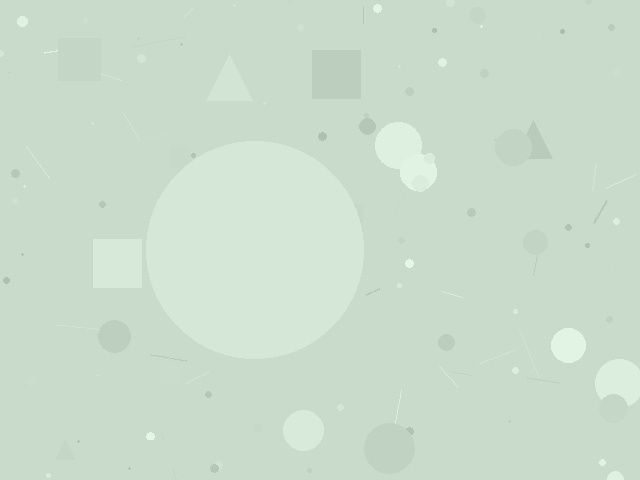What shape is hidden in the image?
A circle is hidden in the image.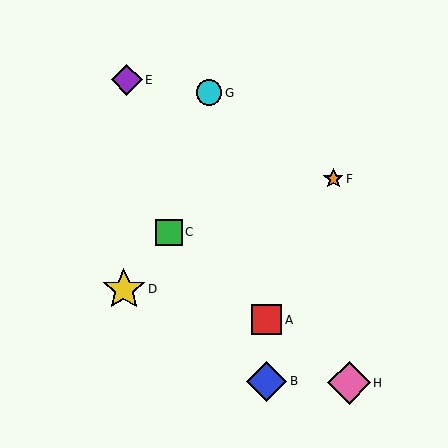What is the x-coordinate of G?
Object G is at x≈209.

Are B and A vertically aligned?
Yes, both are at x≈267.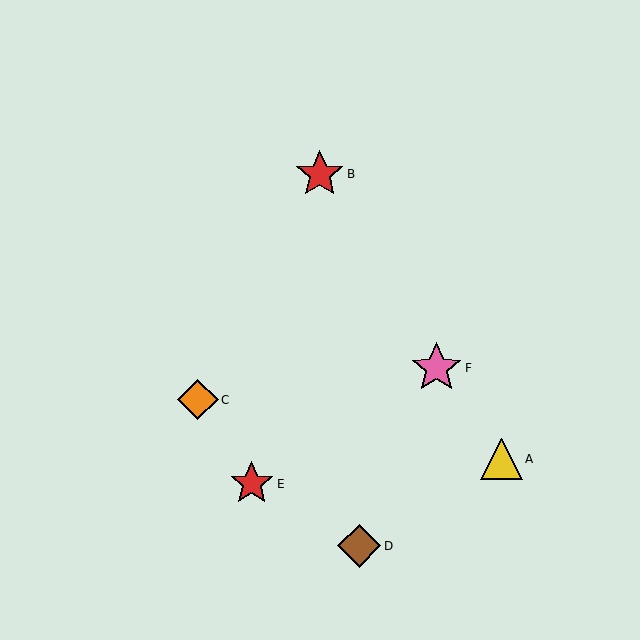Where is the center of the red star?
The center of the red star is at (320, 174).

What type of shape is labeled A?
Shape A is a yellow triangle.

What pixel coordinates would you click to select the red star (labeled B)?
Click at (320, 174) to select the red star B.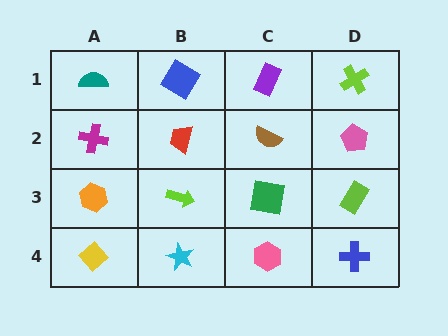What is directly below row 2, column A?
An orange hexagon.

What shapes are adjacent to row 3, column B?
A red trapezoid (row 2, column B), a cyan star (row 4, column B), an orange hexagon (row 3, column A), a green square (row 3, column C).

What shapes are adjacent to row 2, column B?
A blue diamond (row 1, column B), a lime arrow (row 3, column B), a magenta cross (row 2, column A), a brown semicircle (row 2, column C).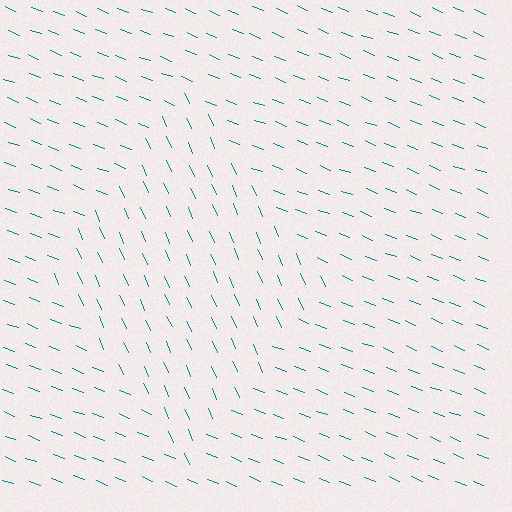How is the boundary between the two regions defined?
The boundary is defined purely by a change in line orientation (approximately 45 degrees difference). All lines are the same color and thickness.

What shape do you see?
I see a diamond.